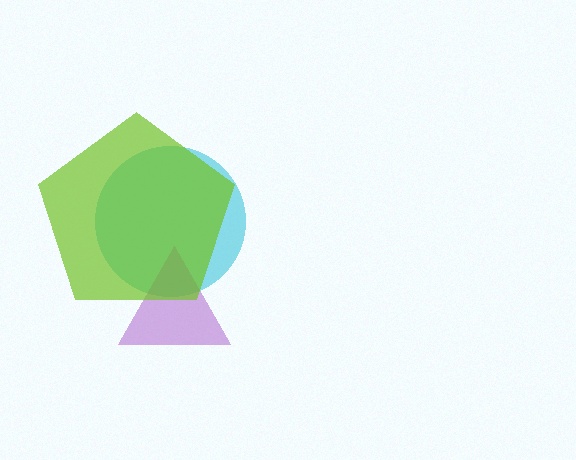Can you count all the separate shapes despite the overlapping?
Yes, there are 3 separate shapes.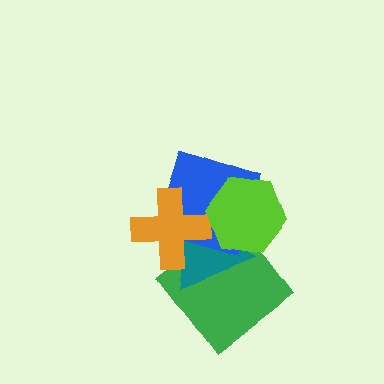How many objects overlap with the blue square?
3 objects overlap with the blue square.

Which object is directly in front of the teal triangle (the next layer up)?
The blue square is directly in front of the teal triangle.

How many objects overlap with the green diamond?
3 objects overlap with the green diamond.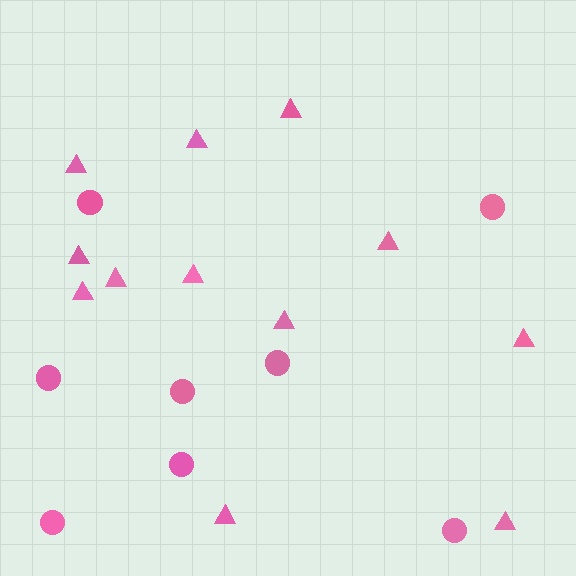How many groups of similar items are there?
There are 2 groups: one group of triangles (12) and one group of circles (8).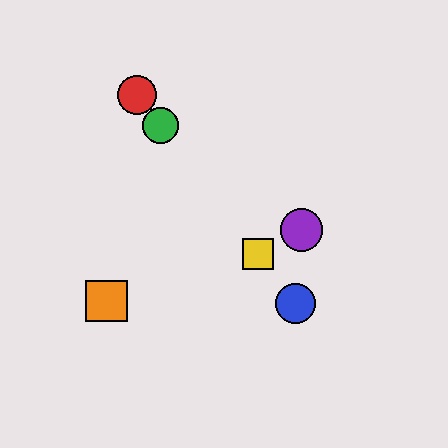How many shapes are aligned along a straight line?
4 shapes (the red circle, the blue circle, the green circle, the yellow square) are aligned along a straight line.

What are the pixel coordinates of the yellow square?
The yellow square is at (258, 254).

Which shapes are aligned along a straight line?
The red circle, the blue circle, the green circle, the yellow square are aligned along a straight line.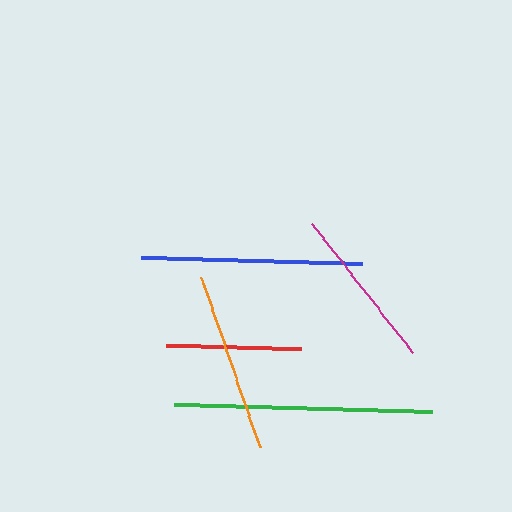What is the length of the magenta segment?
The magenta segment is approximately 165 pixels long.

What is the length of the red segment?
The red segment is approximately 135 pixels long.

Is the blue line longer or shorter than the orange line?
The blue line is longer than the orange line.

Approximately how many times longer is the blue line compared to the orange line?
The blue line is approximately 1.2 times the length of the orange line.